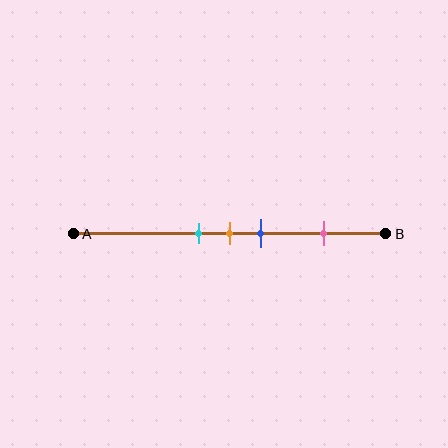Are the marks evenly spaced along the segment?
No, the marks are not evenly spaced.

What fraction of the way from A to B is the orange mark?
The orange mark is approximately 50% (0.5) of the way from A to B.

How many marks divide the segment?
There are 4 marks dividing the segment.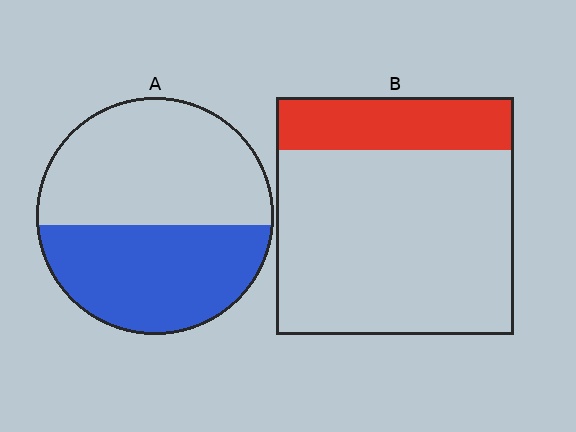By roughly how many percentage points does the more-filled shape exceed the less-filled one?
By roughly 25 percentage points (A over B).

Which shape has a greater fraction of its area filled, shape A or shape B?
Shape A.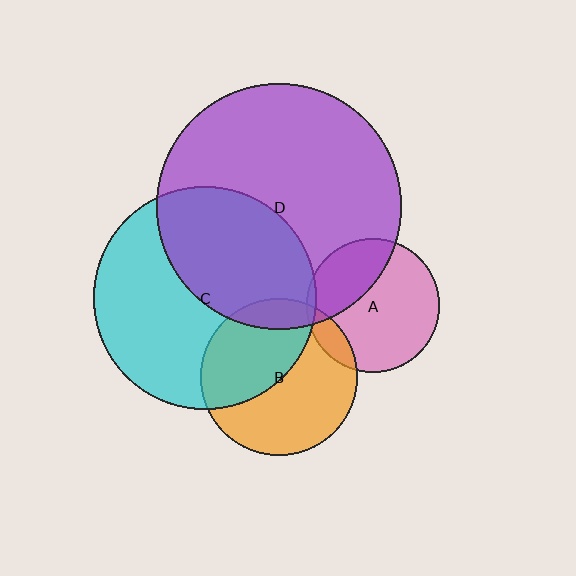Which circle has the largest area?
Circle D (purple).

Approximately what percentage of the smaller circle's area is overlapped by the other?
Approximately 5%.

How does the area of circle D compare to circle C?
Approximately 1.2 times.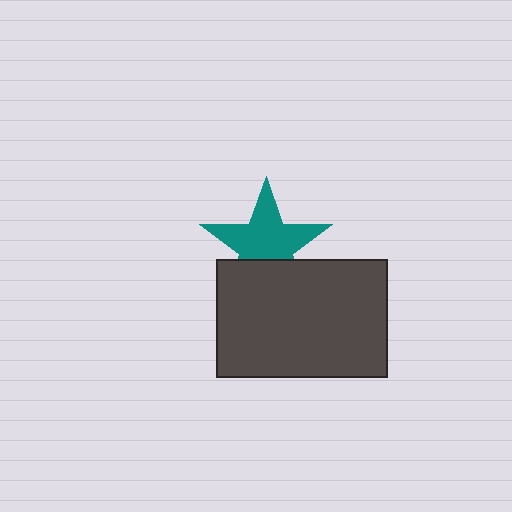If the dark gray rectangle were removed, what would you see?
You would see the complete teal star.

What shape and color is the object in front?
The object in front is a dark gray rectangle.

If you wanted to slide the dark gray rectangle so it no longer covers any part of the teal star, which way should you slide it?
Slide it down — that is the most direct way to separate the two shapes.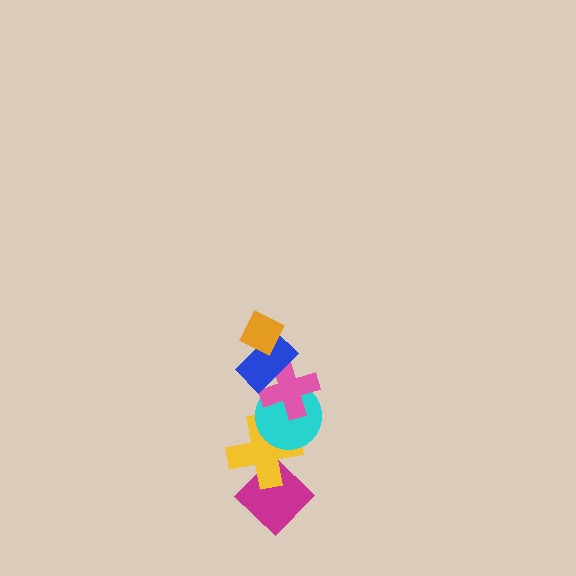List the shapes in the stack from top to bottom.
From top to bottom: the orange diamond, the blue rectangle, the pink cross, the cyan circle, the yellow cross, the magenta diamond.